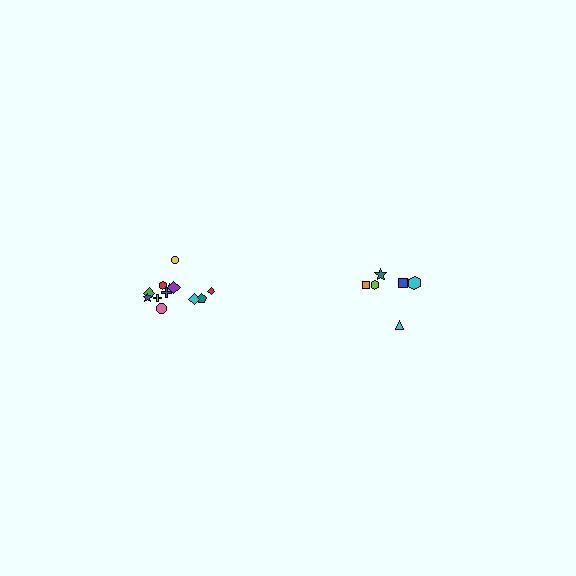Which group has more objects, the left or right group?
The left group.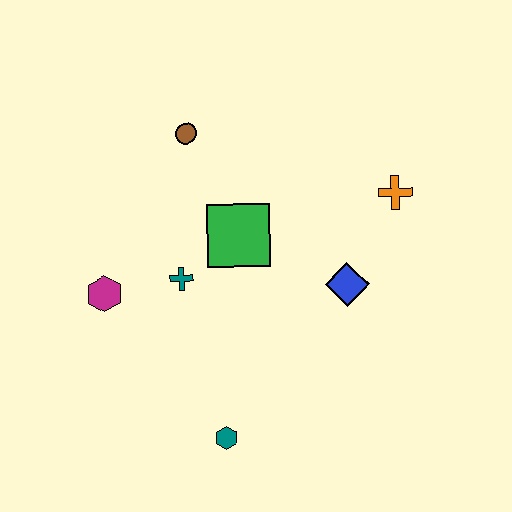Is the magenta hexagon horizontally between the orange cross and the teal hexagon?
No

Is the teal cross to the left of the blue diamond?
Yes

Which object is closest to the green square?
The teal cross is closest to the green square.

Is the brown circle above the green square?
Yes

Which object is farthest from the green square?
The teal hexagon is farthest from the green square.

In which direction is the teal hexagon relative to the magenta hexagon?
The teal hexagon is below the magenta hexagon.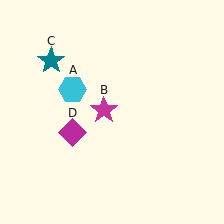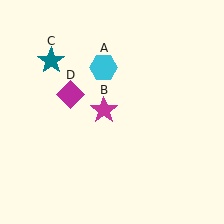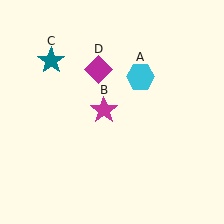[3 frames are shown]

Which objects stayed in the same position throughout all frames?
Magenta star (object B) and teal star (object C) remained stationary.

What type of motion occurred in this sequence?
The cyan hexagon (object A), magenta diamond (object D) rotated clockwise around the center of the scene.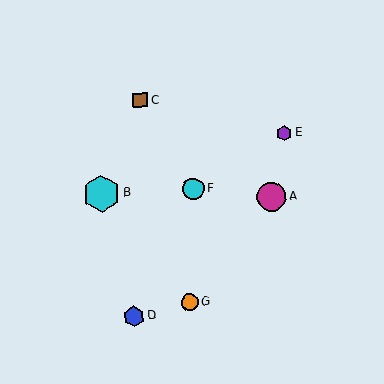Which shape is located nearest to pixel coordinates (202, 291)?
The orange circle (labeled G) at (190, 302) is nearest to that location.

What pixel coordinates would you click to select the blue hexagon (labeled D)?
Click at (134, 317) to select the blue hexagon D.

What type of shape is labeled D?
Shape D is a blue hexagon.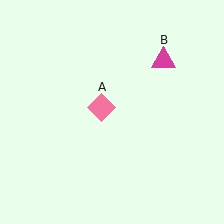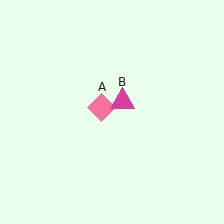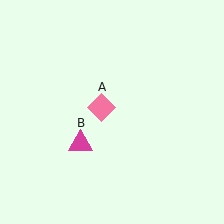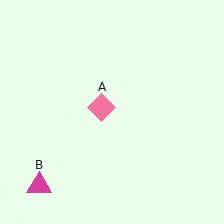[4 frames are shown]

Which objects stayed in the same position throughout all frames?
Pink diamond (object A) remained stationary.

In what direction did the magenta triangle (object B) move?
The magenta triangle (object B) moved down and to the left.